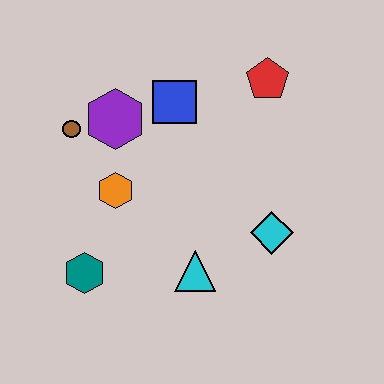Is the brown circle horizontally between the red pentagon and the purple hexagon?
No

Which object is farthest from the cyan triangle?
The red pentagon is farthest from the cyan triangle.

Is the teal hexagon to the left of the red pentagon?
Yes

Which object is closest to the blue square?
The purple hexagon is closest to the blue square.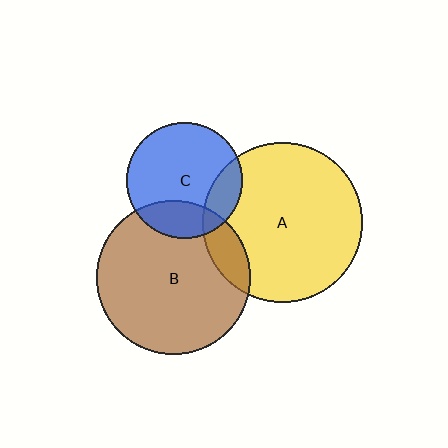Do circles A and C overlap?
Yes.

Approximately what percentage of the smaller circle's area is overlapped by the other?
Approximately 20%.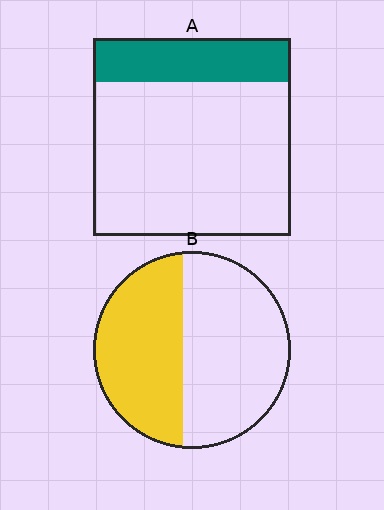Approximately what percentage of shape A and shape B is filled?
A is approximately 20% and B is approximately 45%.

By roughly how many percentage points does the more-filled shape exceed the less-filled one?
By roughly 20 percentage points (B over A).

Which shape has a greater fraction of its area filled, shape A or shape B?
Shape B.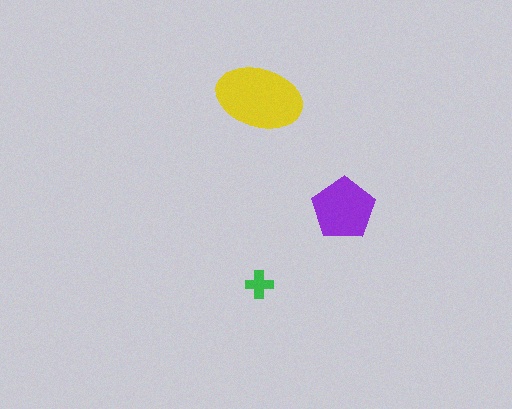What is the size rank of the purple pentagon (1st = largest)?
2nd.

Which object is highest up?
The yellow ellipse is topmost.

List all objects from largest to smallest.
The yellow ellipse, the purple pentagon, the green cross.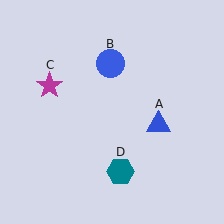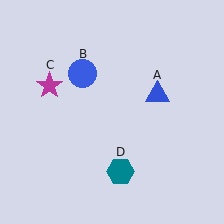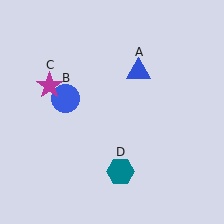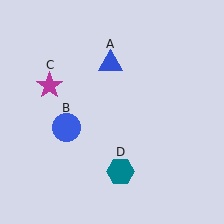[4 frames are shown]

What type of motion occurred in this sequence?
The blue triangle (object A), blue circle (object B) rotated counterclockwise around the center of the scene.